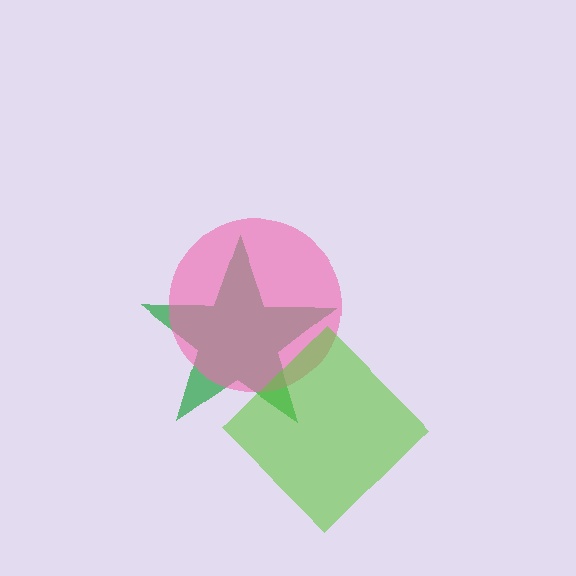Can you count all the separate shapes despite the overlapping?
Yes, there are 3 separate shapes.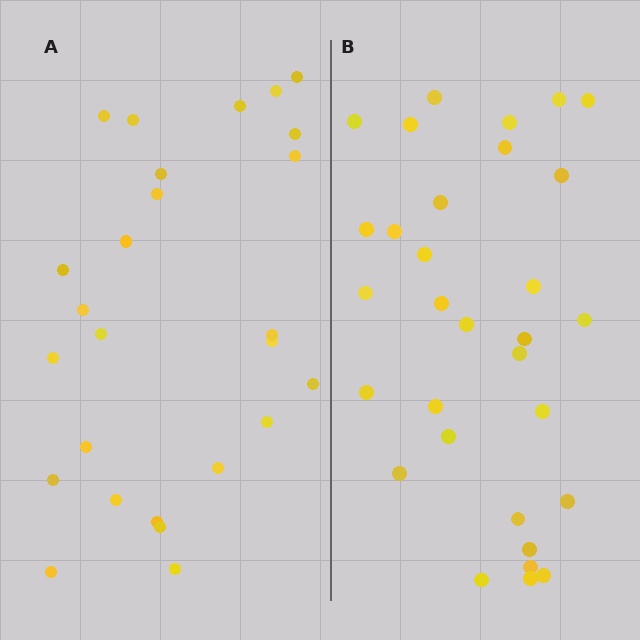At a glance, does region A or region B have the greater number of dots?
Region B (the right region) has more dots.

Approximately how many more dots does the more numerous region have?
Region B has about 5 more dots than region A.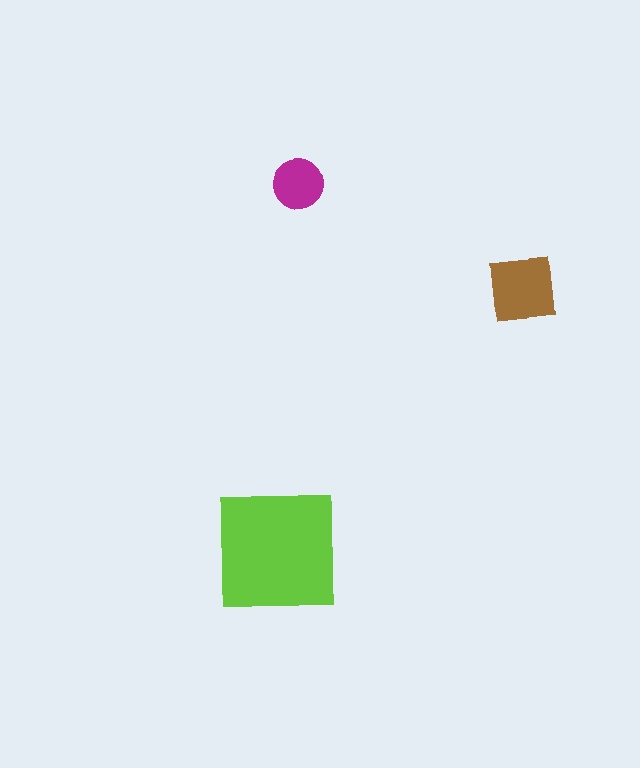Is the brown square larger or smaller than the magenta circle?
Larger.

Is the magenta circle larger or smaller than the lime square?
Smaller.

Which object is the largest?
The lime square.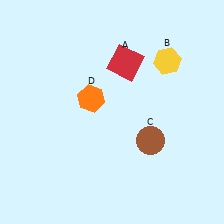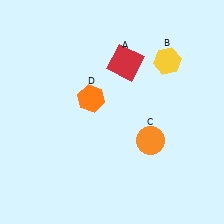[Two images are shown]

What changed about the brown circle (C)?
In Image 1, C is brown. In Image 2, it changed to orange.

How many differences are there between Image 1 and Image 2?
There is 1 difference between the two images.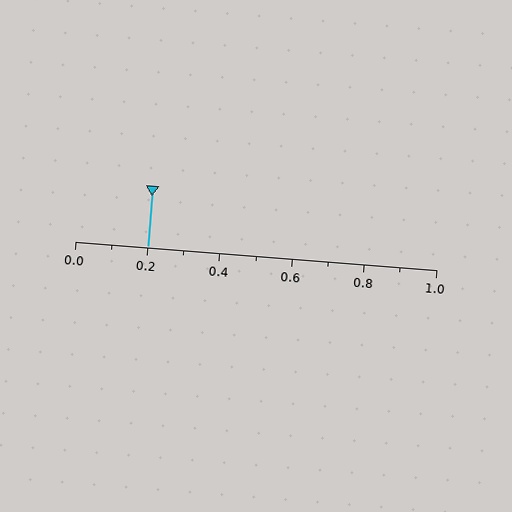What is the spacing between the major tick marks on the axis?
The major ticks are spaced 0.2 apart.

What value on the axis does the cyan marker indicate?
The marker indicates approximately 0.2.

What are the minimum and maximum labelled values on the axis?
The axis runs from 0.0 to 1.0.